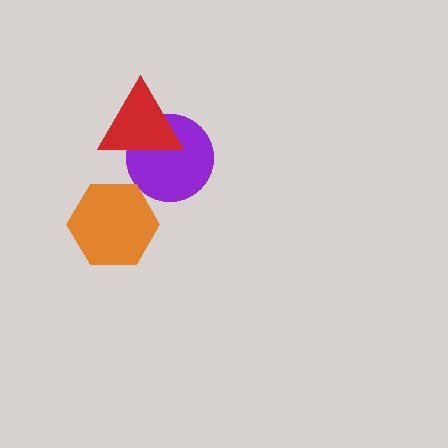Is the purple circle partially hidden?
Yes, it is partially covered by another shape.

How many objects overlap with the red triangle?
1 object overlaps with the red triangle.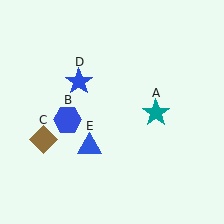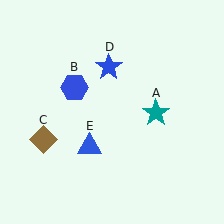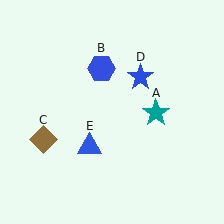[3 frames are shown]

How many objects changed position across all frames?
2 objects changed position: blue hexagon (object B), blue star (object D).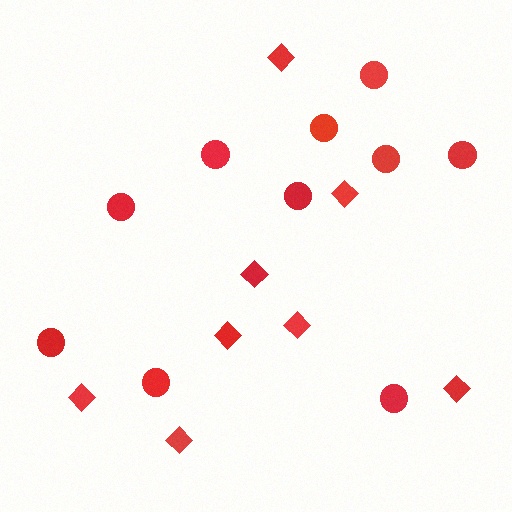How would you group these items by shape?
There are 2 groups: one group of diamonds (8) and one group of circles (10).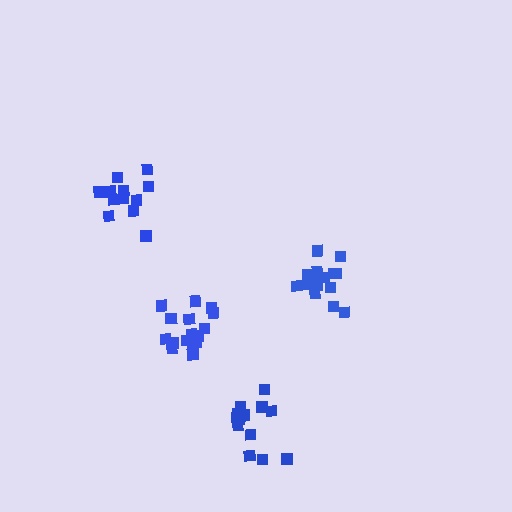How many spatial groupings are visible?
There are 4 spatial groupings.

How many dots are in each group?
Group 1: 13 dots, Group 2: 16 dots, Group 3: 17 dots, Group 4: 14 dots (60 total).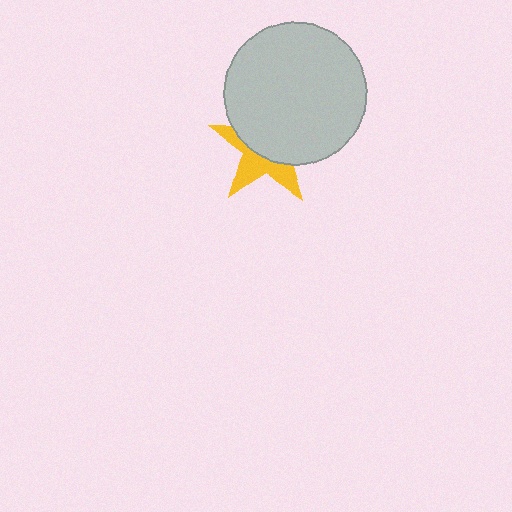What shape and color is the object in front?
The object in front is a light gray circle.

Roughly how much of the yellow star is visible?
A small part of it is visible (roughly 42%).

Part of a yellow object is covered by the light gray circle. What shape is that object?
It is a star.